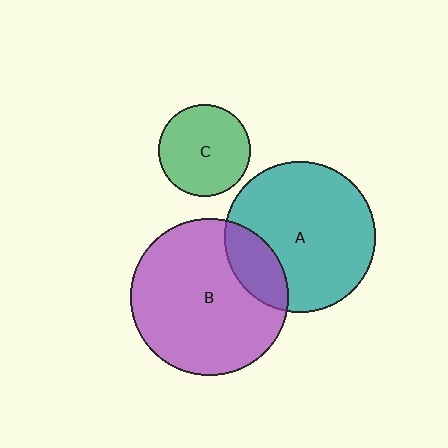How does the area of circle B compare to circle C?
Approximately 2.9 times.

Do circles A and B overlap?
Yes.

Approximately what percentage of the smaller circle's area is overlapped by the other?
Approximately 20%.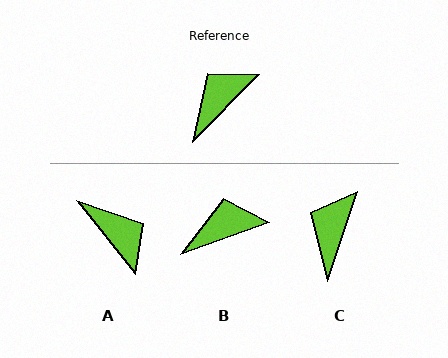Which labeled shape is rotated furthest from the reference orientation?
A, about 97 degrees away.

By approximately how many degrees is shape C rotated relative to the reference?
Approximately 26 degrees counter-clockwise.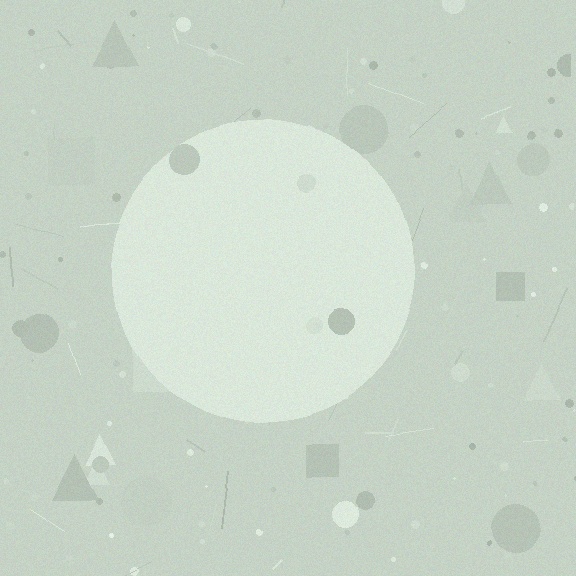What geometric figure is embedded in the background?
A circle is embedded in the background.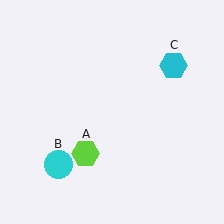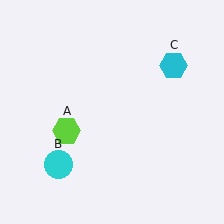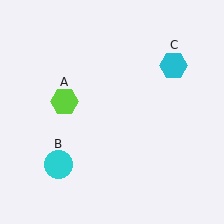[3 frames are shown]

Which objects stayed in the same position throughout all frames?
Cyan circle (object B) and cyan hexagon (object C) remained stationary.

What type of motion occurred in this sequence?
The lime hexagon (object A) rotated clockwise around the center of the scene.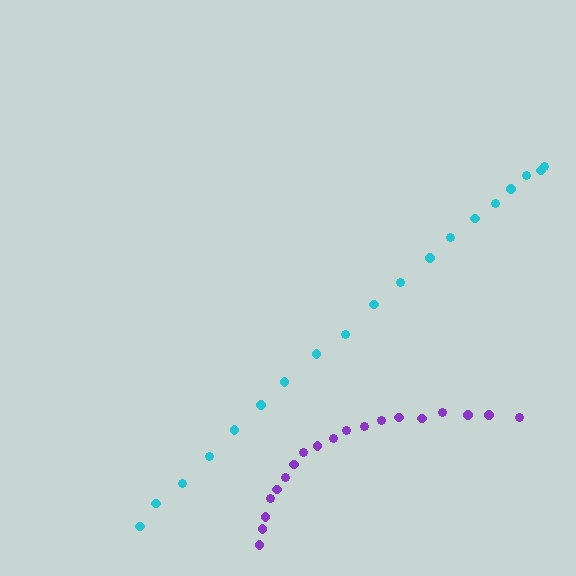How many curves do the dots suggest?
There are 2 distinct paths.